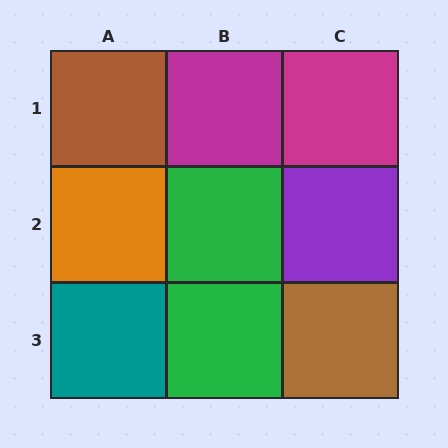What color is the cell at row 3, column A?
Teal.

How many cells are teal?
1 cell is teal.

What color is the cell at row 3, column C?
Brown.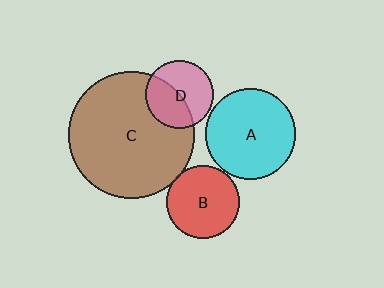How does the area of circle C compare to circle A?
Approximately 2.0 times.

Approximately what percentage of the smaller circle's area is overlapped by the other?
Approximately 5%.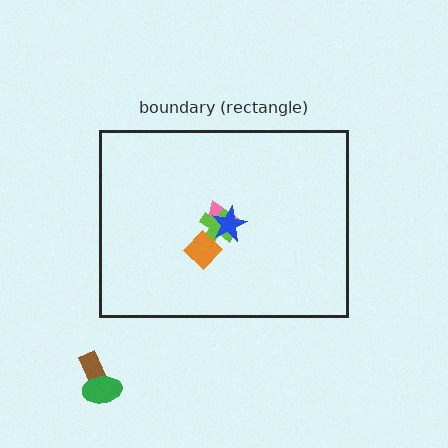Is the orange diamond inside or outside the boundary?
Inside.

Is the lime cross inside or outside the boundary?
Inside.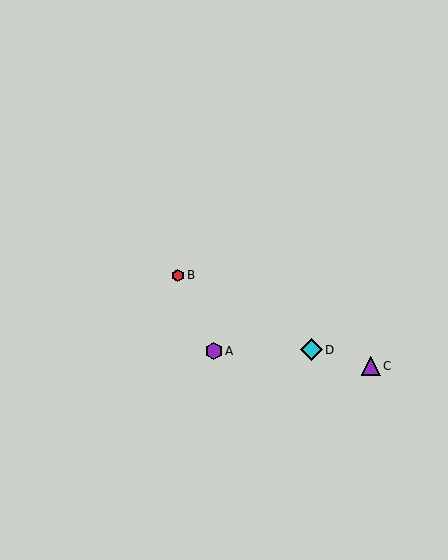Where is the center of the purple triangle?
The center of the purple triangle is at (371, 366).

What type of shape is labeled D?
Shape D is a cyan diamond.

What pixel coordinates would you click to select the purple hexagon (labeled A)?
Click at (214, 351) to select the purple hexagon A.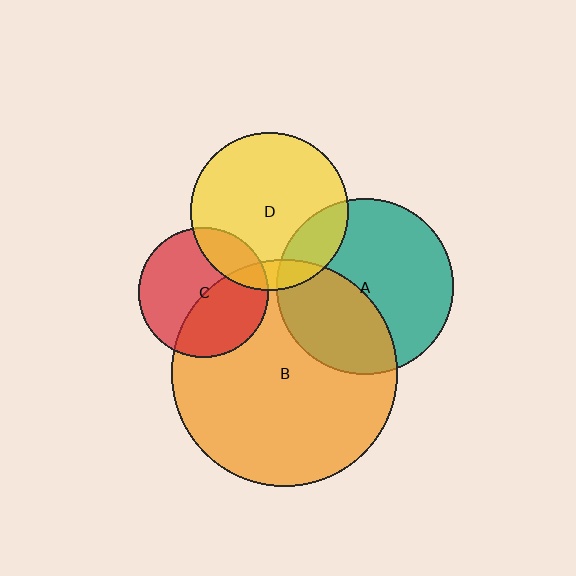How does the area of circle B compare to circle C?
Approximately 3.0 times.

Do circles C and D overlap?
Yes.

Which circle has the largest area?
Circle B (orange).